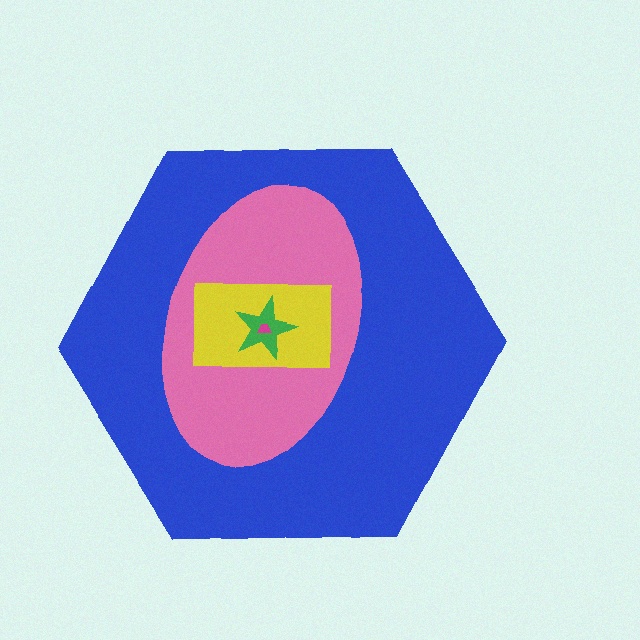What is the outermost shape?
The blue hexagon.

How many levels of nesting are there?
5.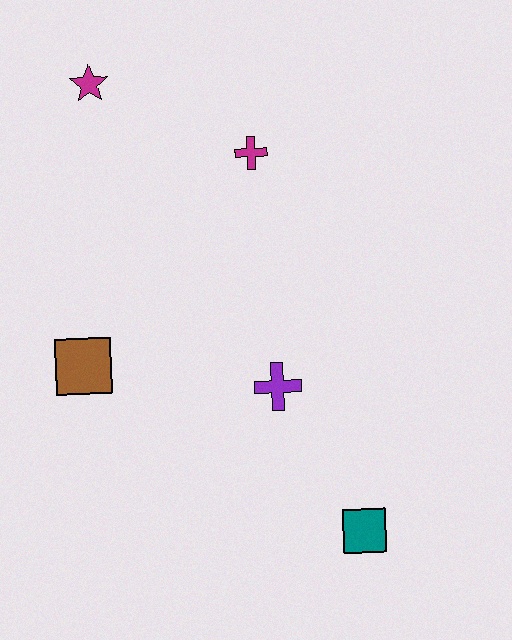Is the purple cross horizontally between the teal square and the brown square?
Yes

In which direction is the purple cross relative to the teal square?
The purple cross is above the teal square.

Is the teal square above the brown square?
No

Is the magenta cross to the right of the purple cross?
No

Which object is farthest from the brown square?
The teal square is farthest from the brown square.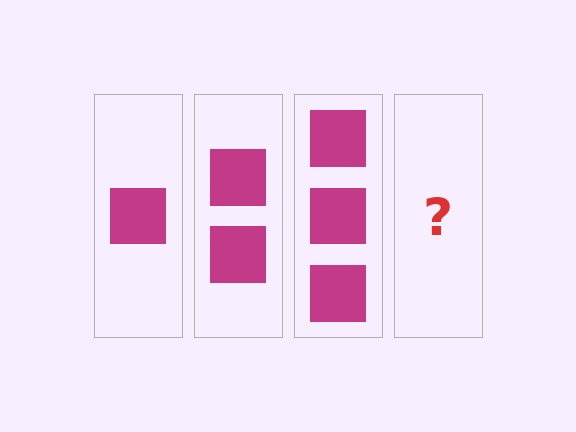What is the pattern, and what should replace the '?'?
The pattern is that each step adds one more square. The '?' should be 4 squares.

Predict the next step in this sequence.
The next step is 4 squares.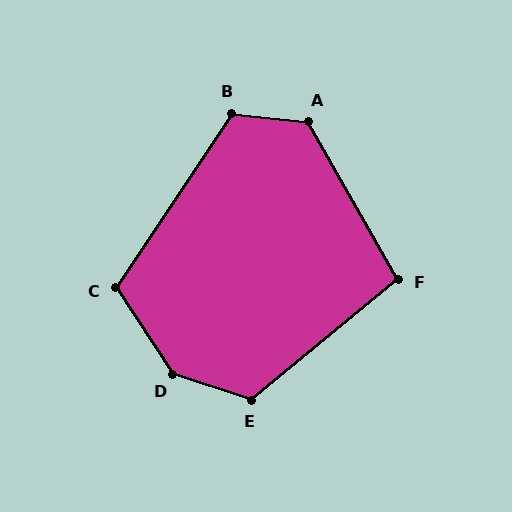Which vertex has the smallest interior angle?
F, at approximately 100 degrees.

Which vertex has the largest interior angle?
D, at approximately 142 degrees.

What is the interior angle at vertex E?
Approximately 122 degrees (obtuse).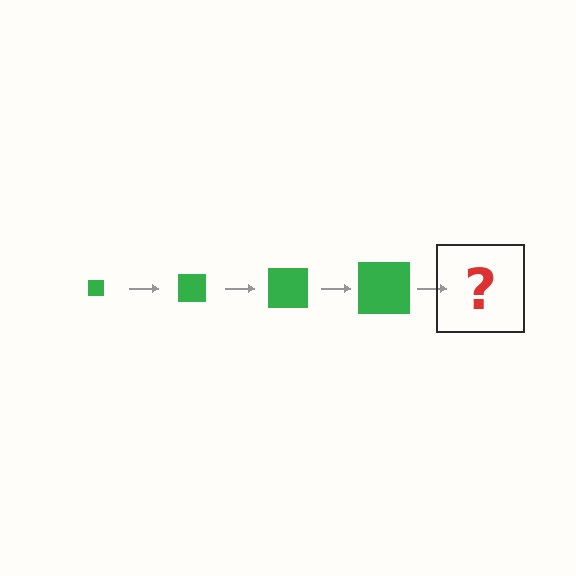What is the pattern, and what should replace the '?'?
The pattern is that the square gets progressively larger each step. The '?' should be a green square, larger than the previous one.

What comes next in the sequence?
The next element should be a green square, larger than the previous one.